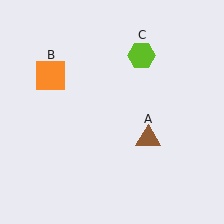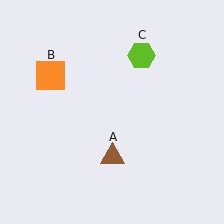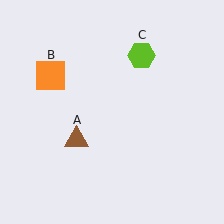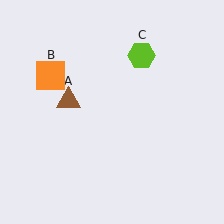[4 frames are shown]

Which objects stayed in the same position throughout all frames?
Orange square (object B) and lime hexagon (object C) remained stationary.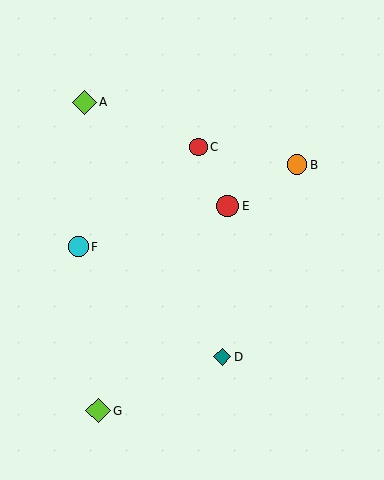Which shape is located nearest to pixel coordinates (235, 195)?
The red circle (labeled E) at (228, 206) is nearest to that location.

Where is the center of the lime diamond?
The center of the lime diamond is at (84, 102).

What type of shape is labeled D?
Shape D is a teal diamond.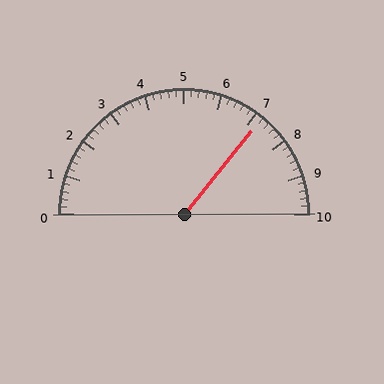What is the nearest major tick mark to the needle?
The nearest major tick mark is 7.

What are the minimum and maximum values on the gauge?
The gauge ranges from 0 to 10.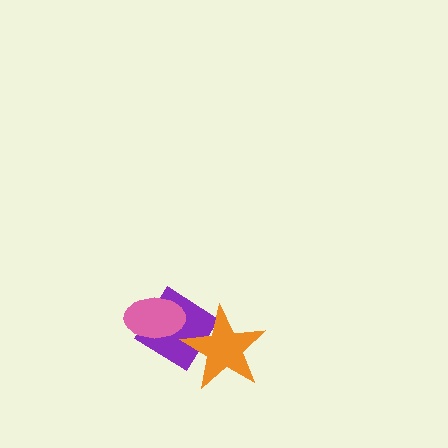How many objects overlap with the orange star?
1 object overlaps with the orange star.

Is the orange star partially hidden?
No, no other shape covers it.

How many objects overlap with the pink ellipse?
1 object overlaps with the pink ellipse.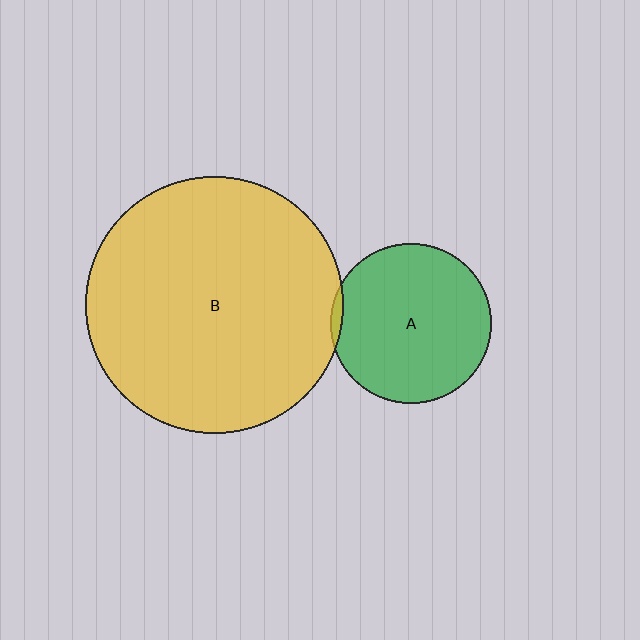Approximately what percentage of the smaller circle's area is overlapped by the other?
Approximately 5%.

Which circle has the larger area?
Circle B (yellow).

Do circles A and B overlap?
Yes.